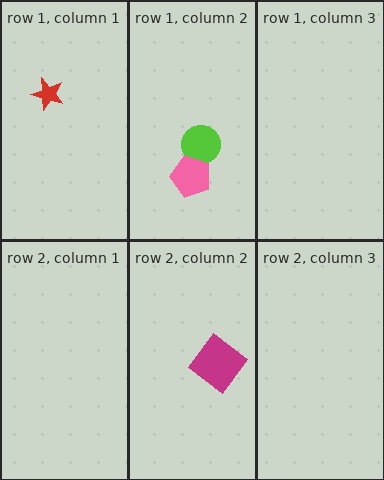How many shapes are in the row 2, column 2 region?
1.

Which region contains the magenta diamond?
The row 2, column 2 region.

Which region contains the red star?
The row 1, column 1 region.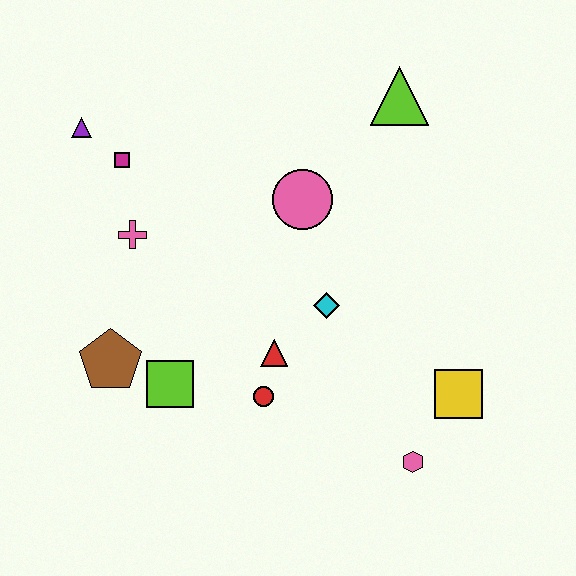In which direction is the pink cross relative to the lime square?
The pink cross is above the lime square.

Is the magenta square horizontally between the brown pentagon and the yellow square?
Yes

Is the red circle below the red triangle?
Yes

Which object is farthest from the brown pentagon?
The lime triangle is farthest from the brown pentagon.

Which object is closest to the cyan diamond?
The red triangle is closest to the cyan diamond.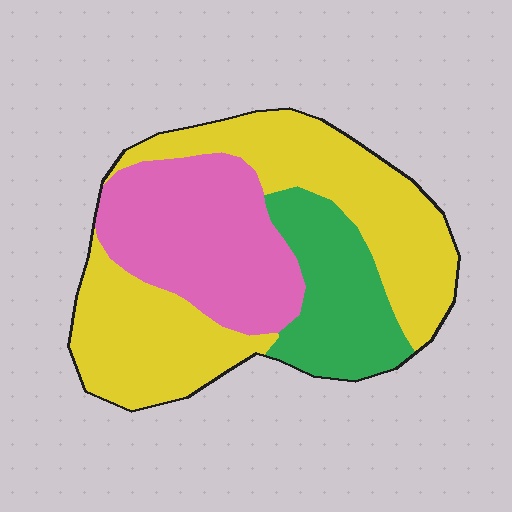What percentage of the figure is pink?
Pink covers about 30% of the figure.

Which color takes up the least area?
Green, at roughly 20%.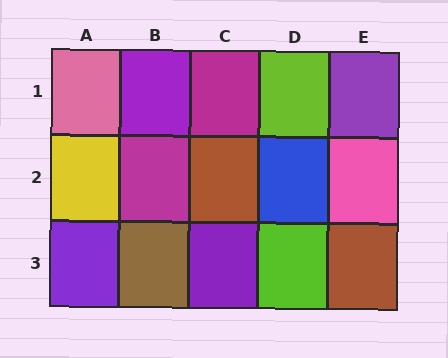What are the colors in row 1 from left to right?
Pink, purple, magenta, lime, purple.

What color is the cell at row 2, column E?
Pink.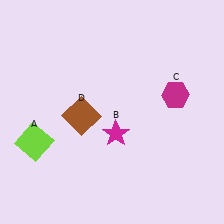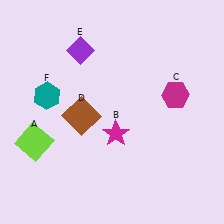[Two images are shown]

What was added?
A purple diamond (E), a teal hexagon (F) were added in Image 2.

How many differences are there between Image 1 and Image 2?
There are 2 differences between the two images.